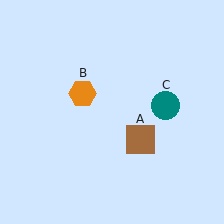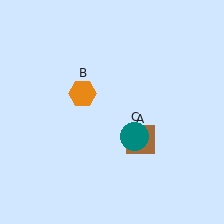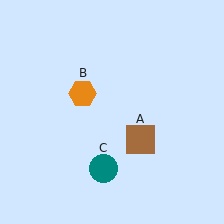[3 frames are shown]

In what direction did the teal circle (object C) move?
The teal circle (object C) moved down and to the left.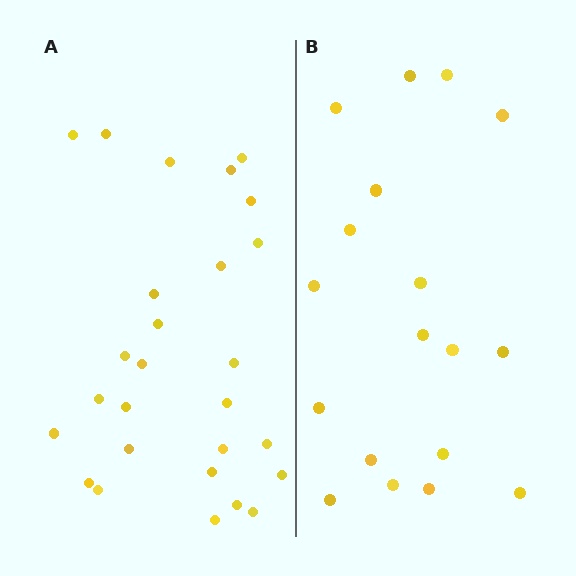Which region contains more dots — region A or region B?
Region A (the left region) has more dots.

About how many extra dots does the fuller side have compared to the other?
Region A has roughly 8 or so more dots than region B.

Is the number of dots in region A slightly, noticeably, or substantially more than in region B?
Region A has substantially more. The ratio is roughly 1.5 to 1.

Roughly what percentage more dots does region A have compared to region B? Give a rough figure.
About 50% more.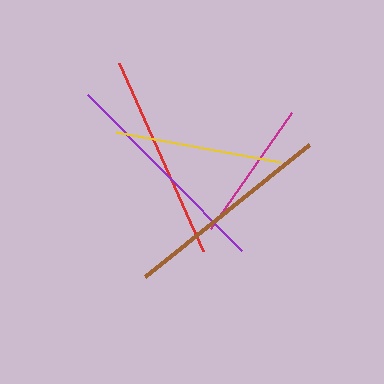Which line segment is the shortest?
The magenta line is the shortest at approximately 142 pixels.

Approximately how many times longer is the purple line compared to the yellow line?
The purple line is approximately 1.3 times the length of the yellow line.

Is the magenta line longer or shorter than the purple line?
The purple line is longer than the magenta line.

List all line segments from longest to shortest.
From longest to shortest: purple, brown, red, yellow, magenta.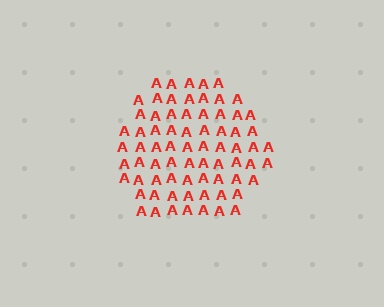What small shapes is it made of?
It is made of small letter A's.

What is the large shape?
The large shape is a hexagon.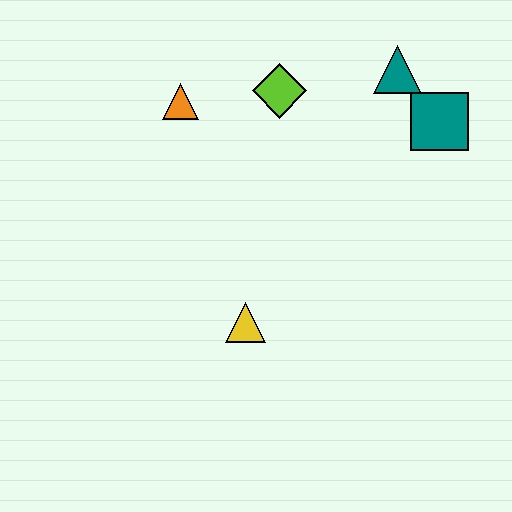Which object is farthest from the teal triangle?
The yellow triangle is farthest from the teal triangle.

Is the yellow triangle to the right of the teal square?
No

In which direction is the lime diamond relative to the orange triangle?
The lime diamond is to the right of the orange triangle.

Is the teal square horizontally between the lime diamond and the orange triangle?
No